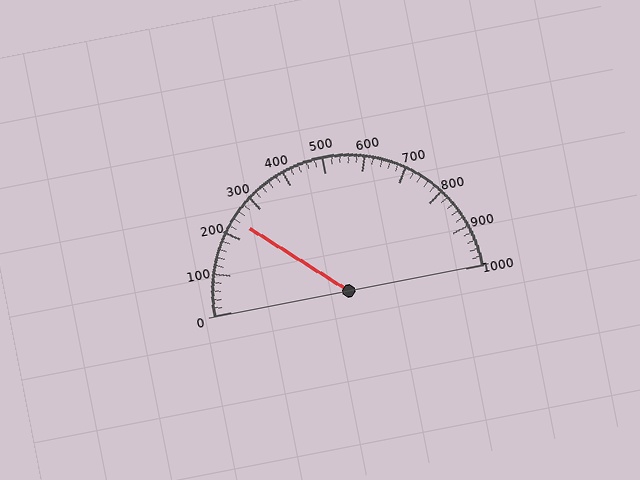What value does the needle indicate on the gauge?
The needle indicates approximately 240.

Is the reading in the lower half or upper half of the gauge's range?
The reading is in the lower half of the range (0 to 1000).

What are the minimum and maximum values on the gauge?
The gauge ranges from 0 to 1000.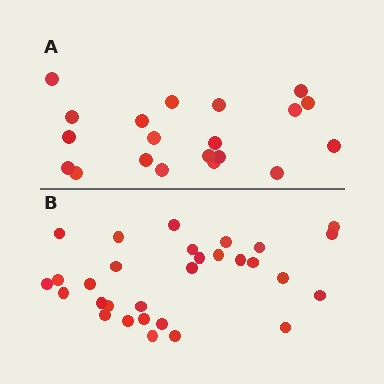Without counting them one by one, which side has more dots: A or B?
Region B (the bottom region) has more dots.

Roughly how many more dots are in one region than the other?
Region B has roughly 10 or so more dots than region A.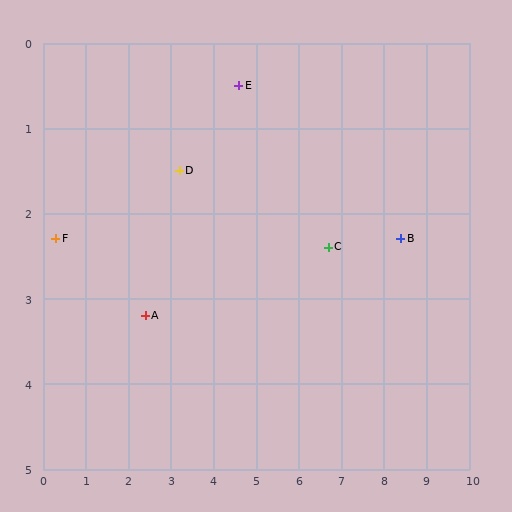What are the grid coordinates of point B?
Point B is at approximately (8.4, 2.3).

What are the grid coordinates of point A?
Point A is at approximately (2.4, 3.2).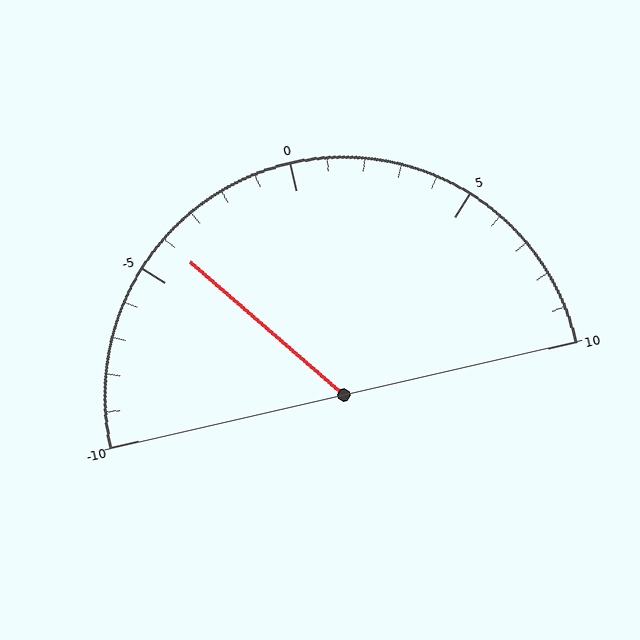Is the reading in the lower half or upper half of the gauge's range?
The reading is in the lower half of the range (-10 to 10).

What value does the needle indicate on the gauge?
The needle indicates approximately -4.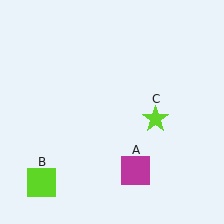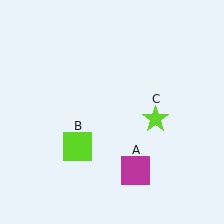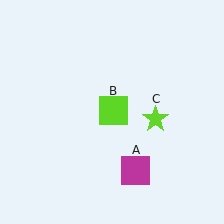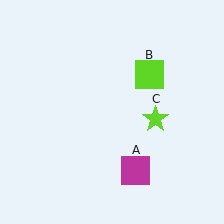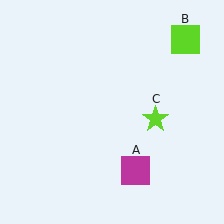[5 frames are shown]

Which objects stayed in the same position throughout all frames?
Magenta square (object A) and lime star (object C) remained stationary.